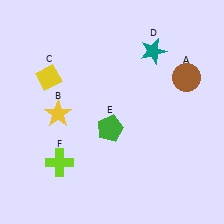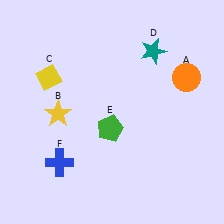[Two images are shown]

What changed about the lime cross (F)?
In Image 1, F is lime. In Image 2, it changed to blue.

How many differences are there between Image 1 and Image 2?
There are 2 differences between the two images.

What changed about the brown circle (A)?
In Image 1, A is brown. In Image 2, it changed to orange.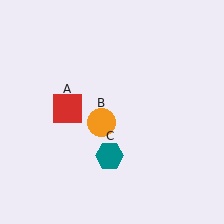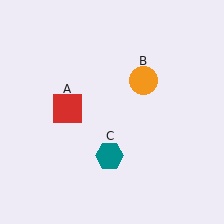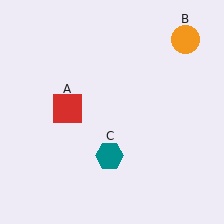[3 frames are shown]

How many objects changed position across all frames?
1 object changed position: orange circle (object B).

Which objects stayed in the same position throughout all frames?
Red square (object A) and teal hexagon (object C) remained stationary.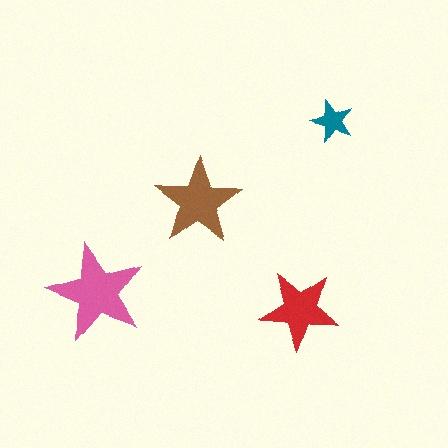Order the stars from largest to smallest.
the pink one, the brown one, the red one, the teal one.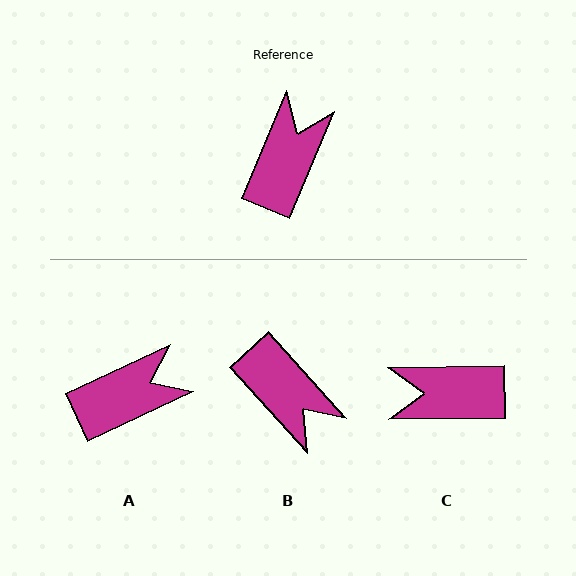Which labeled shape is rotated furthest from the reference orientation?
B, about 115 degrees away.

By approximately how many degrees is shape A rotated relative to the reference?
Approximately 42 degrees clockwise.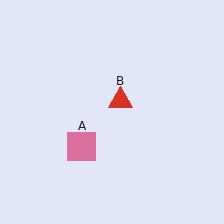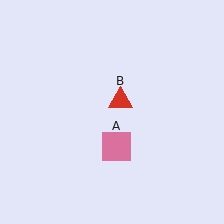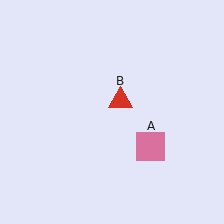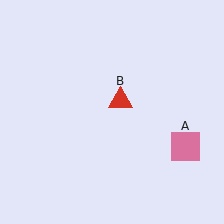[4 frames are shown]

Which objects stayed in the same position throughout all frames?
Red triangle (object B) remained stationary.